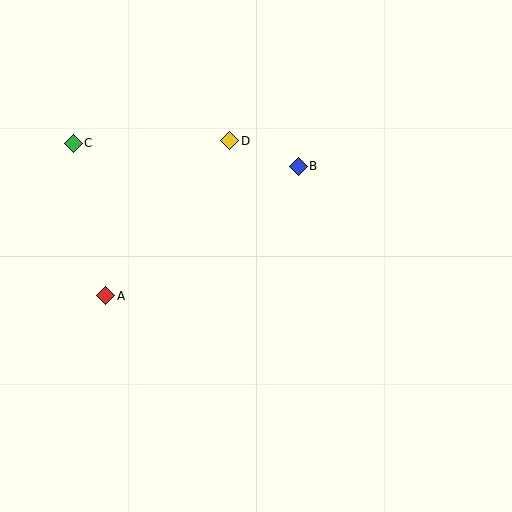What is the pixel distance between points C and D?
The distance between C and D is 157 pixels.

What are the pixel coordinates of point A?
Point A is at (106, 296).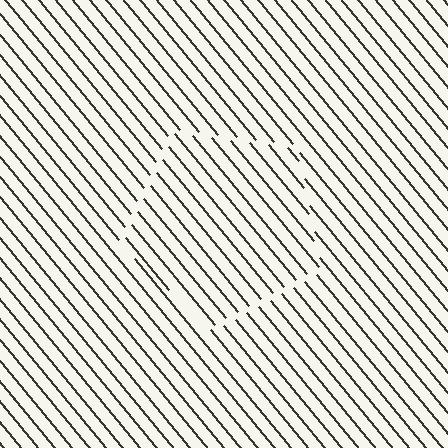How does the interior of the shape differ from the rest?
The interior of the shape contains the same grating, shifted by half a period — the contour is defined by the phase discontinuity where line-ends from the inner and outer gratings abut.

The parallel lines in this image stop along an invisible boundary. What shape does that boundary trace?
An illusory pentagon. The interior of the shape contains the same grating, shifted by half a period — the contour is defined by the phase discontinuity where line-ends from the inner and outer gratings abut.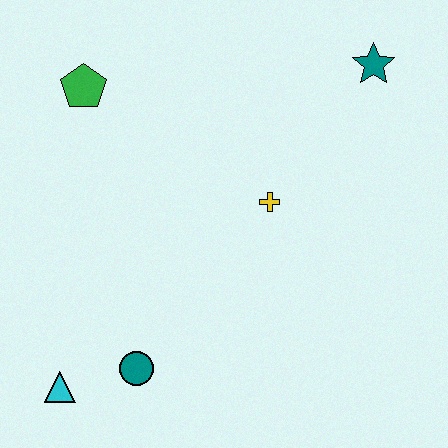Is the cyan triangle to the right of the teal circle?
No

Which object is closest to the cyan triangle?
The teal circle is closest to the cyan triangle.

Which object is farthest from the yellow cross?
The cyan triangle is farthest from the yellow cross.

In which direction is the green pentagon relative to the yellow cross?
The green pentagon is to the left of the yellow cross.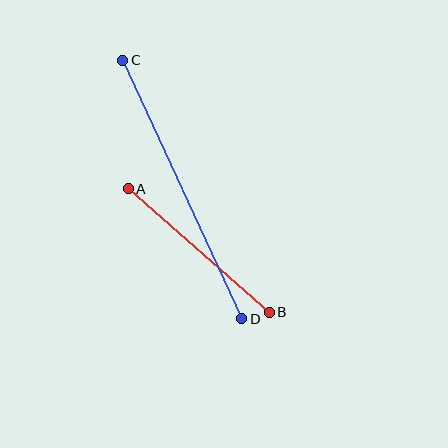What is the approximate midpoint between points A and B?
The midpoint is at approximately (199, 251) pixels.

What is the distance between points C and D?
The distance is approximately 285 pixels.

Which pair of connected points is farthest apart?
Points C and D are farthest apart.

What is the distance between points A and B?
The distance is approximately 188 pixels.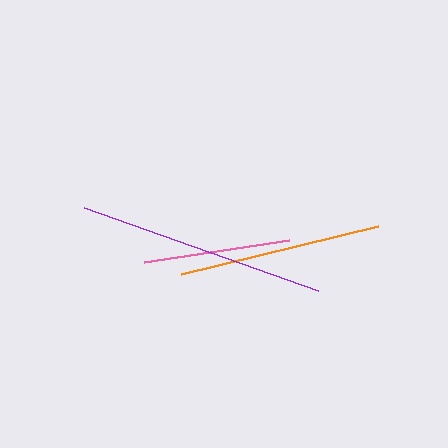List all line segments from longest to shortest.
From longest to shortest: purple, orange, pink.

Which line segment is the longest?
The purple line is the longest at approximately 248 pixels.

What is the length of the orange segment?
The orange segment is approximately 203 pixels long.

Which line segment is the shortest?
The pink line is the shortest at approximately 147 pixels.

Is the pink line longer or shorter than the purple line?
The purple line is longer than the pink line.